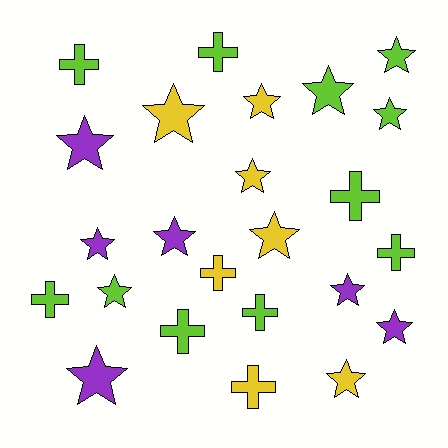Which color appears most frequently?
Lime, with 11 objects.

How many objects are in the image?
There are 24 objects.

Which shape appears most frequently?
Star, with 15 objects.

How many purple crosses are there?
There are no purple crosses.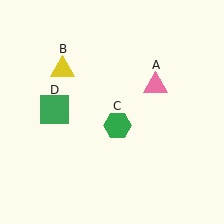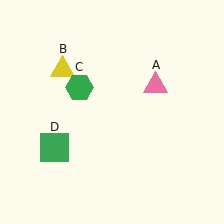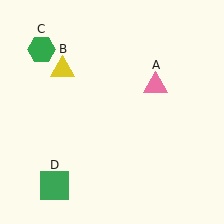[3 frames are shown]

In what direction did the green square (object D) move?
The green square (object D) moved down.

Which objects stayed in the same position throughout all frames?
Pink triangle (object A) and yellow triangle (object B) remained stationary.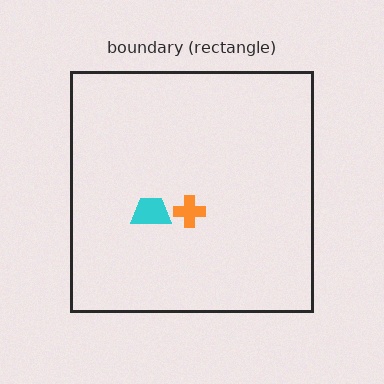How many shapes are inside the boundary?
2 inside, 0 outside.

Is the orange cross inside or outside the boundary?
Inside.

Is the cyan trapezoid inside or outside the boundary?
Inside.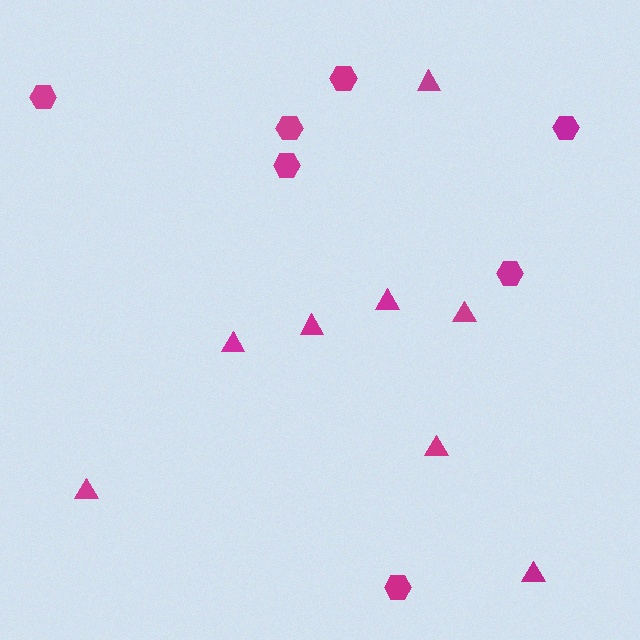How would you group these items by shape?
There are 2 groups: one group of hexagons (7) and one group of triangles (8).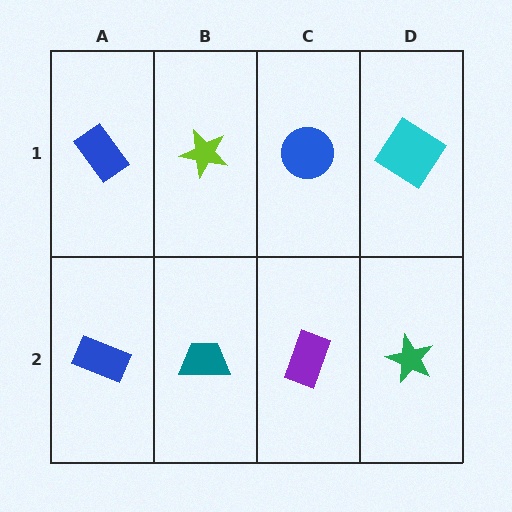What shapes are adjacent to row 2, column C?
A blue circle (row 1, column C), a teal trapezoid (row 2, column B), a green star (row 2, column D).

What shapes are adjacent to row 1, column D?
A green star (row 2, column D), a blue circle (row 1, column C).